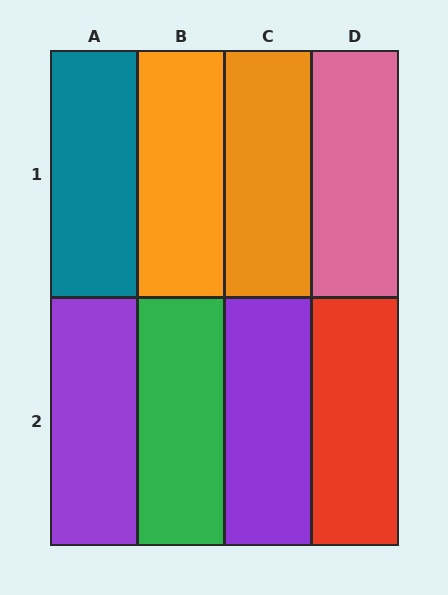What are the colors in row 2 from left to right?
Purple, green, purple, red.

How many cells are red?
1 cell is red.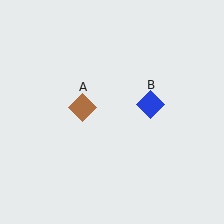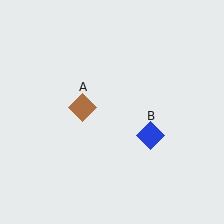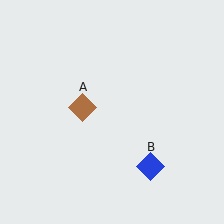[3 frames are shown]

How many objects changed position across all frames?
1 object changed position: blue diamond (object B).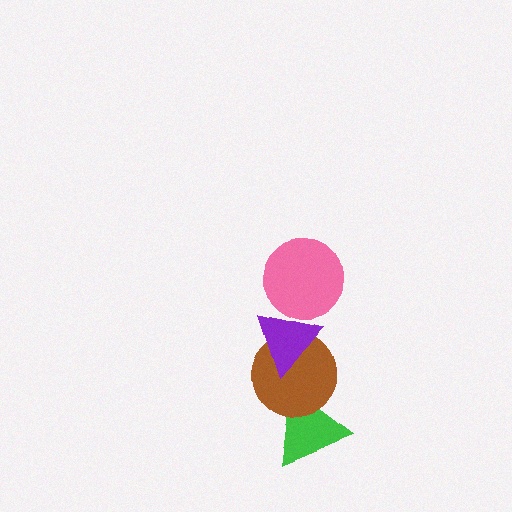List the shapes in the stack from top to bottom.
From top to bottom: the pink circle, the purple triangle, the brown circle, the green triangle.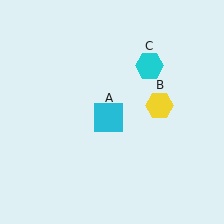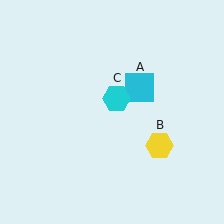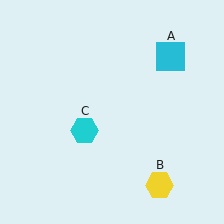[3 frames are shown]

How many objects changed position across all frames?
3 objects changed position: cyan square (object A), yellow hexagon (object B), cyan hexagon (object C).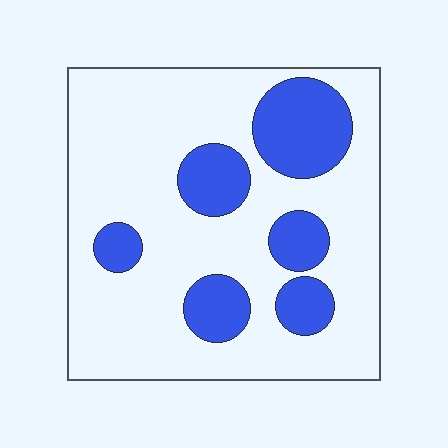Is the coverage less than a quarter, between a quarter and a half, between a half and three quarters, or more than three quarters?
Less than a quarter.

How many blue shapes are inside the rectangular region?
6.